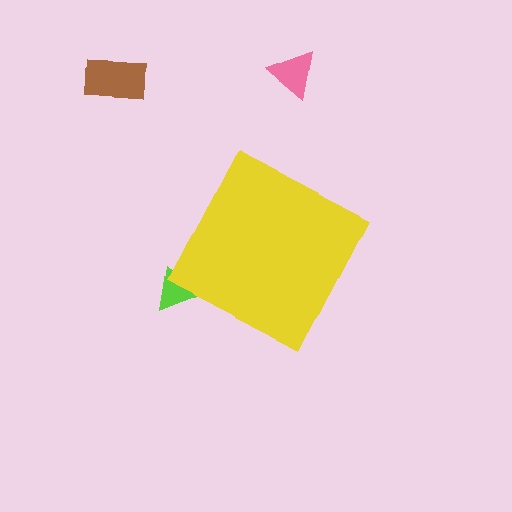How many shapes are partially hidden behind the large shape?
1 shape is partially hidden.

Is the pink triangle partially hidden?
No, the pink triangle is fully visible.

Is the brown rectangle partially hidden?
No, the brown rectangle is fully visible.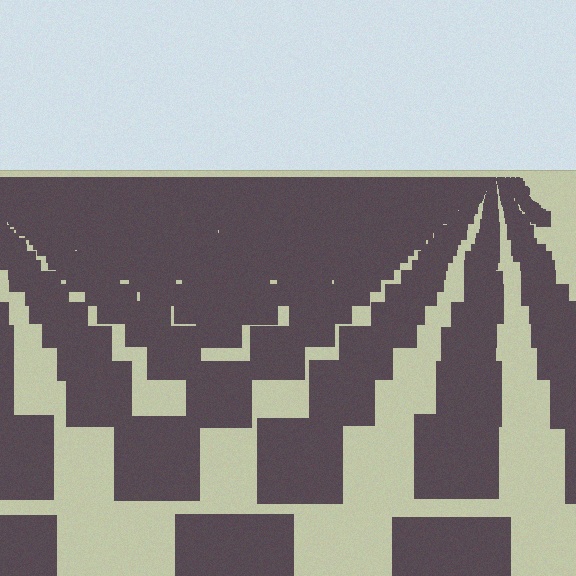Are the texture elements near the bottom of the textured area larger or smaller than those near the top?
Larger. Near the bottom, elements are closer to the viewer and appear at a bigger on-screen size.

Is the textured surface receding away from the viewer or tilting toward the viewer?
The surface is receding away from the viewer. Texture elements get smaller and denser toward the top.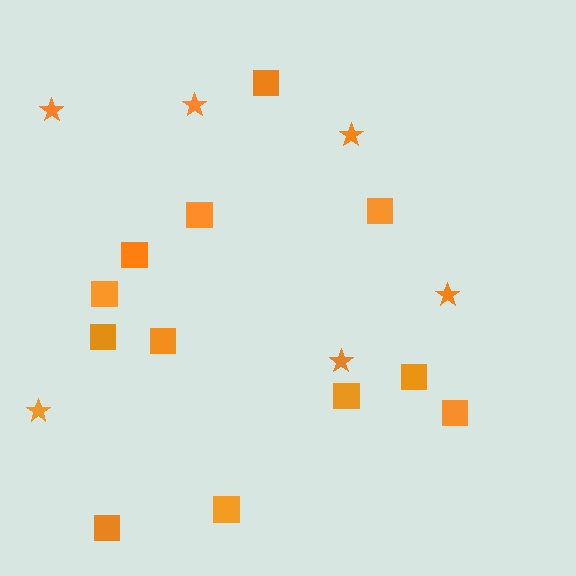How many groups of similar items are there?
There are 2 groups: one group of stars (6) and one group of squares (12).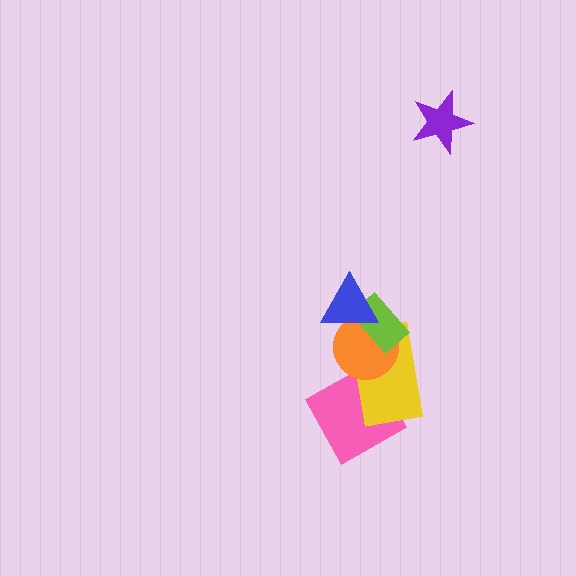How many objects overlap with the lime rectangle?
3 objects overlap with the lime rectangle.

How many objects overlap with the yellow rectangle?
3 objects overlap with the yellow rectangle.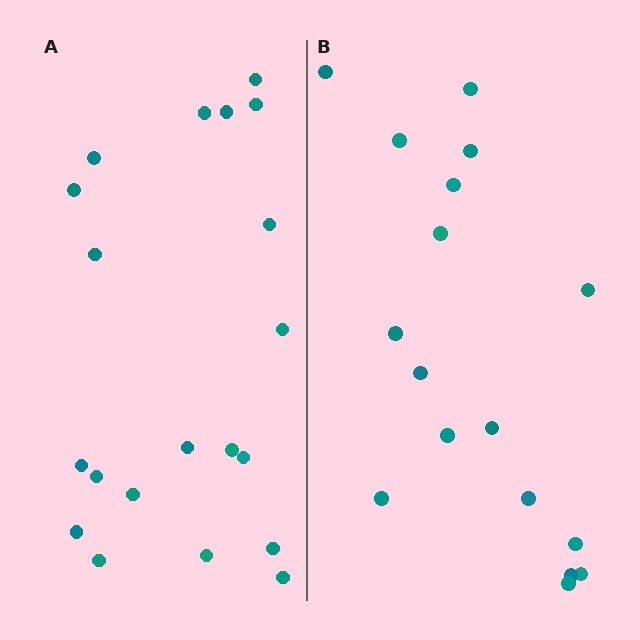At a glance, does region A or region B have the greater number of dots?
Region A (the left region) has more dots.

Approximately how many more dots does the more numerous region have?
Region A has just a few more — roughly 2 or 3 more dots than region B.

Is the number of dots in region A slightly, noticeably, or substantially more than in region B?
Region A has only slightly more — the two regions are fairly close. The ratio is roughly 1.2 to 1.